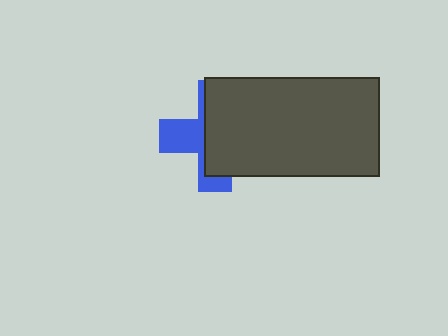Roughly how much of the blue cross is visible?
A small part of it is visible (roughly 36%).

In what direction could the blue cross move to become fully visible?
The blue cross could move left. That would shift it out from behind the dark gray rectangle entirely.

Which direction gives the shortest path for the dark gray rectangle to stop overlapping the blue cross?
Moving right gives the shortest separation.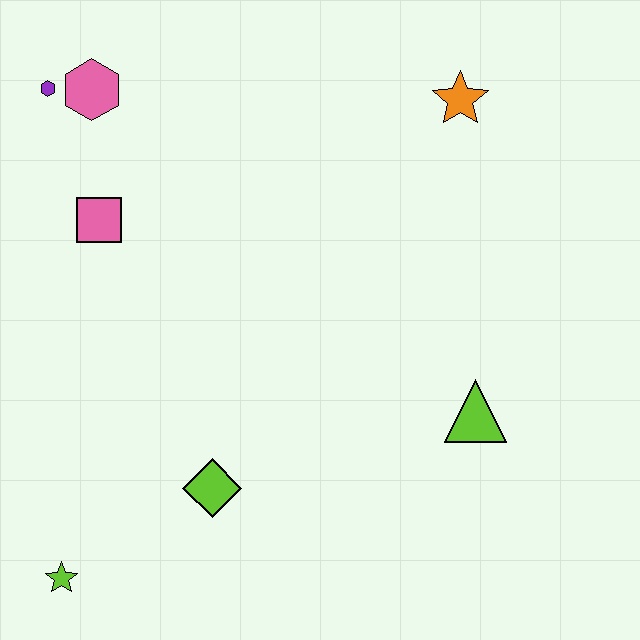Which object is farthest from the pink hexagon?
The lime triangle is farthest from the pink hexagon.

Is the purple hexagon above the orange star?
Yes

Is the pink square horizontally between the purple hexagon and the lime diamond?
Yes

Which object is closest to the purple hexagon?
The pink hexagon is closest to the purple hexagon.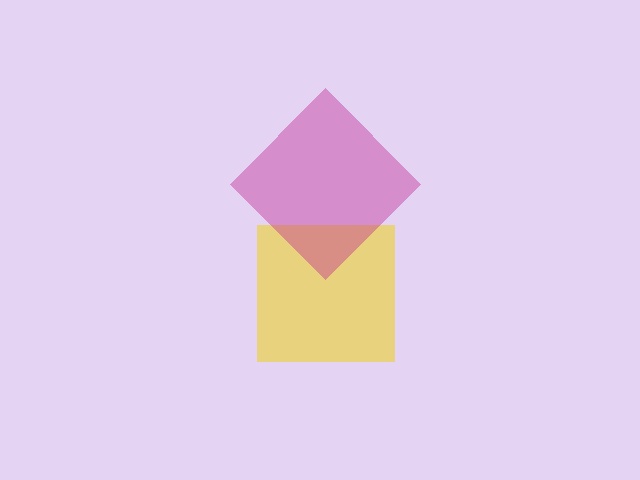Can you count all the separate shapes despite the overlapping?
Yes, there are 2 separate shapes.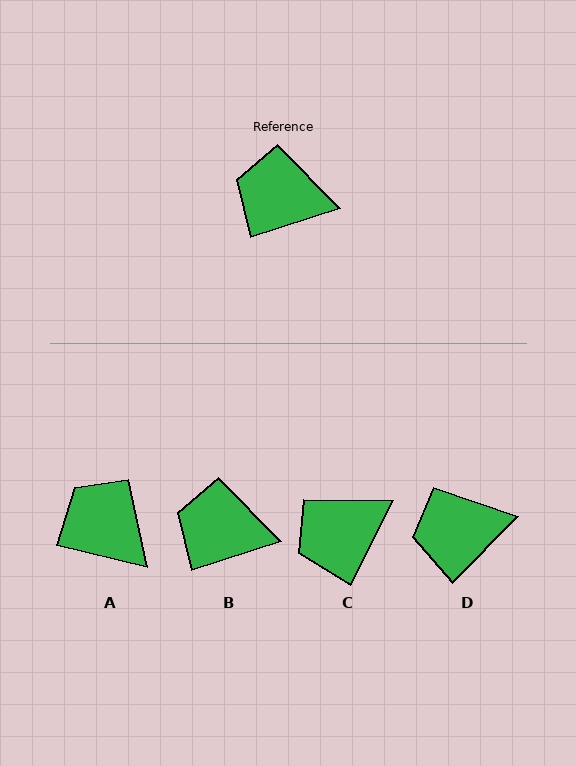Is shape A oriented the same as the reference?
No, it is off by about 32 degrees.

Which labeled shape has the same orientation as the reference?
B.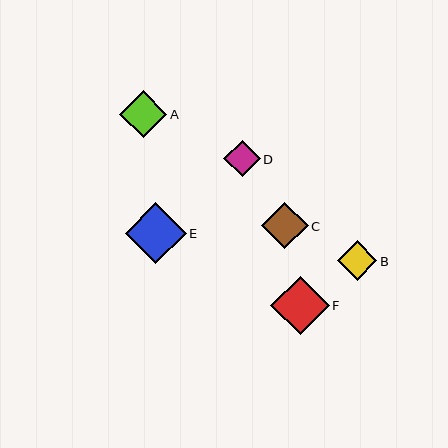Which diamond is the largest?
Diamond E is the largest with a size of approximately 61 pixels.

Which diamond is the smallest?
Diamond D is the smallest with a size of approximately 36 pixels.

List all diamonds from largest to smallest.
From largest to smallest: E, F, A, C, B, D.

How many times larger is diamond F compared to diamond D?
Diamond F is approximately 1.6 times the size of diamond D.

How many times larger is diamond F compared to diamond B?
Diamond F is approximately 1.5 times the size of diamond B.